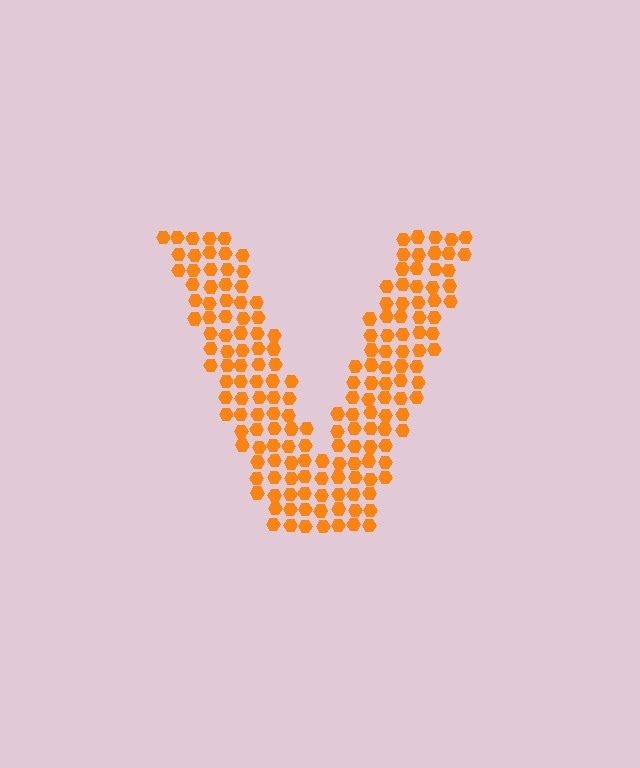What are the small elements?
The small elements are hexagons.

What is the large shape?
The large shape is the letter V.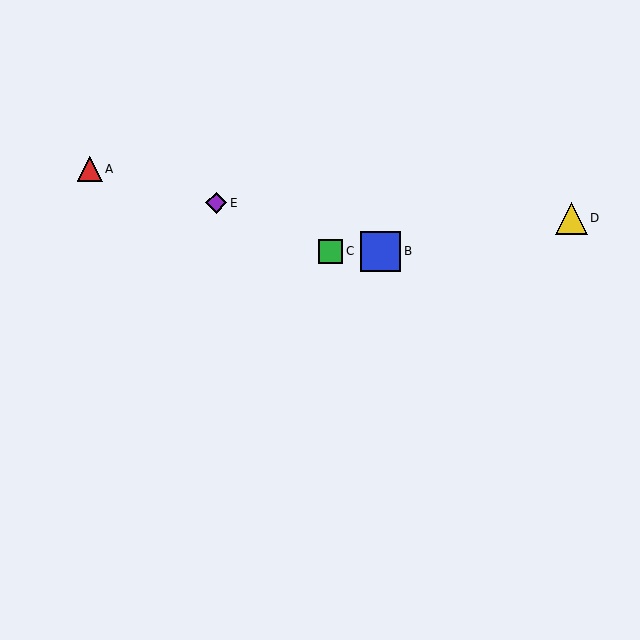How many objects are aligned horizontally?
2 objects (B, C) are aligned horizontally.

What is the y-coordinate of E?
Object E is at y≈203.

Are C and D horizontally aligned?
No, C is at y≈251 and D is at y≈218.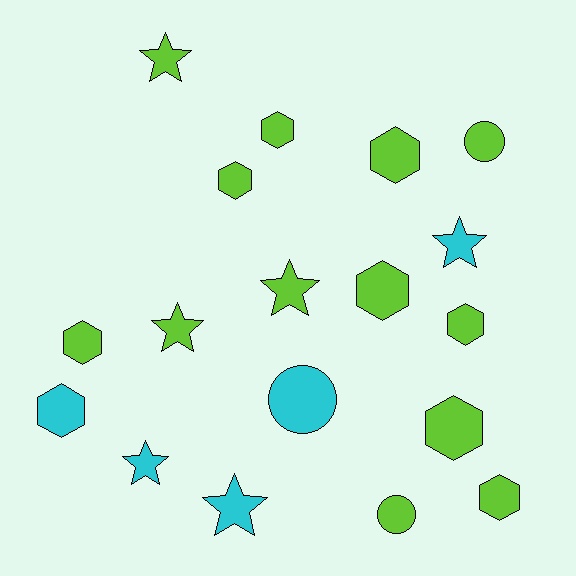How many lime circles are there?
There are 2 lime circles.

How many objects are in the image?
There are 18 objects.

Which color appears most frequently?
Lime, with 13 objects.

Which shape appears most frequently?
Hexagon, with 9 objects.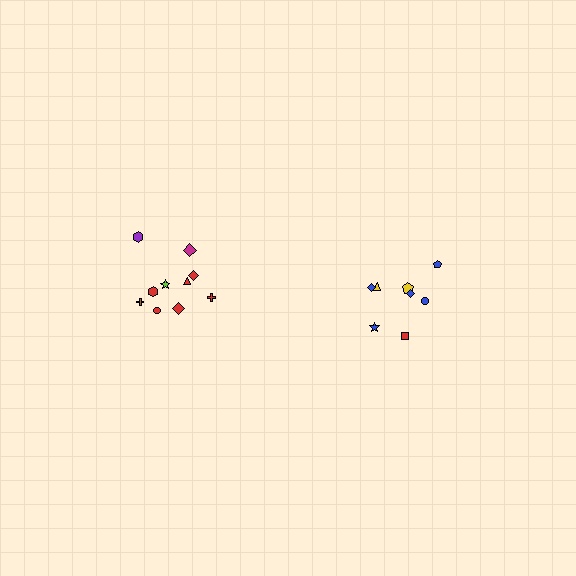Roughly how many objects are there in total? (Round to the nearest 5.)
Roughly 20 objects in total.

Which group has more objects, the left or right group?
The left group.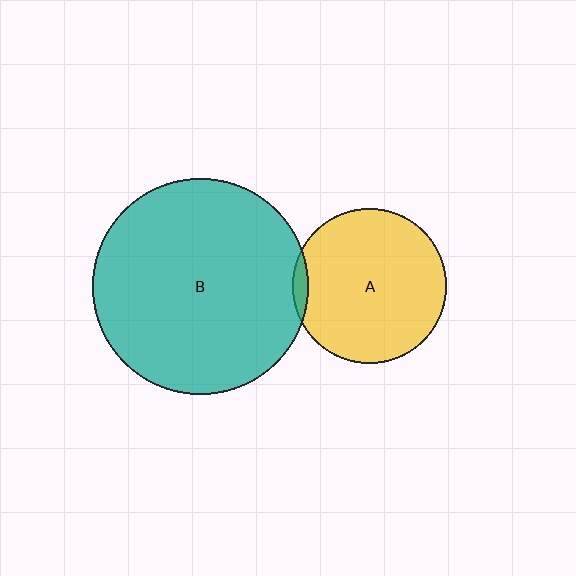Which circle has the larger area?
Circle B (teal).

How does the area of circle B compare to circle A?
Approximately 2.0 times.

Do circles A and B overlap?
Yes.